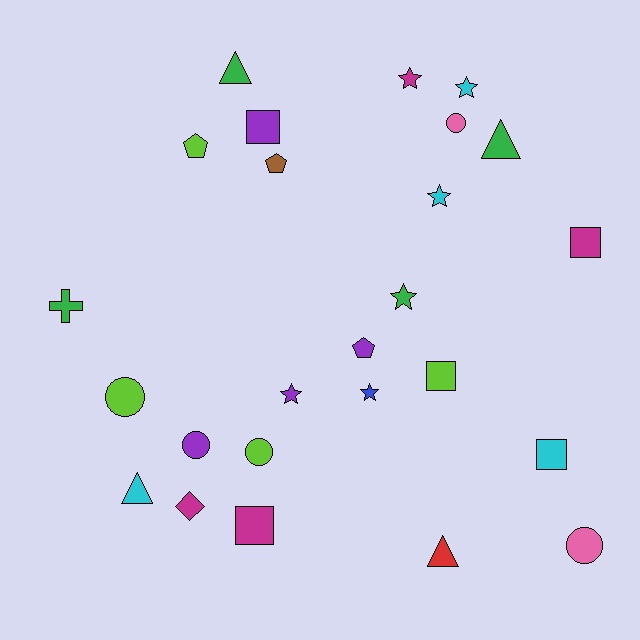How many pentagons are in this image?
There are 3 pentagons.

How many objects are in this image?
There are 25 objects.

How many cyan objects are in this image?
There are 4 cyan objects.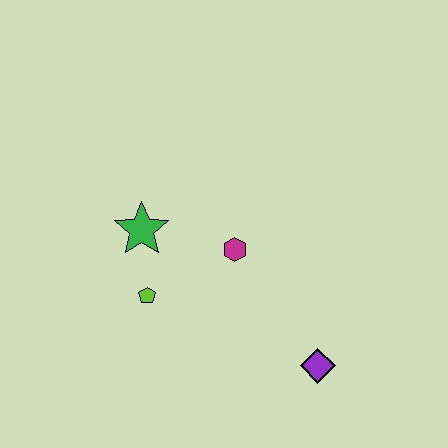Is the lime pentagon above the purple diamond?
Yes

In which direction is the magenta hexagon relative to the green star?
The magenta hexagon is to the right of the green star.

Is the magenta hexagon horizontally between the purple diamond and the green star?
Yes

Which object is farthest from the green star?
The purple diamond is farthest from the green star.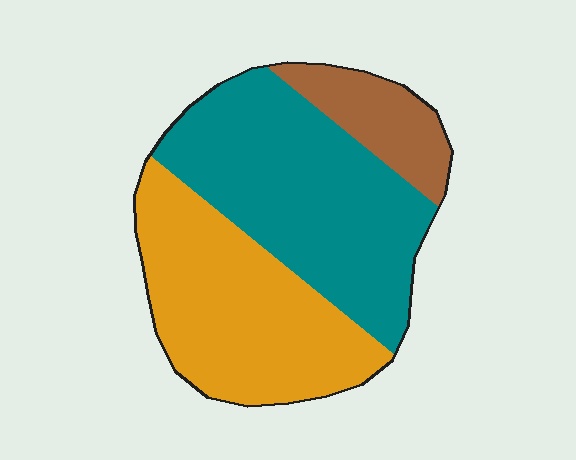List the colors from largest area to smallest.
From largest to smallest: teal, orange, brown.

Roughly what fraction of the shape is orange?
Orange takes up about two fifths (2/5) of the shape.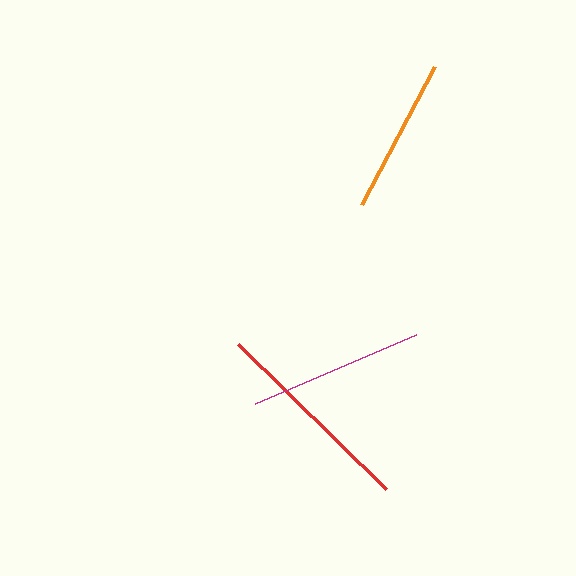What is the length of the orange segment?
The orange segment is approximately 156 pixels long.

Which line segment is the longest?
The red line is the longest at approximately 207 pixels.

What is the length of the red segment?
The red segment is approximately 207 pixels long.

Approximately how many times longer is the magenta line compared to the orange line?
The magenta line is approximately 1.1 times the length of the orange line.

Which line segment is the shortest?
The orange line is the shortest at approximately 156 pixels.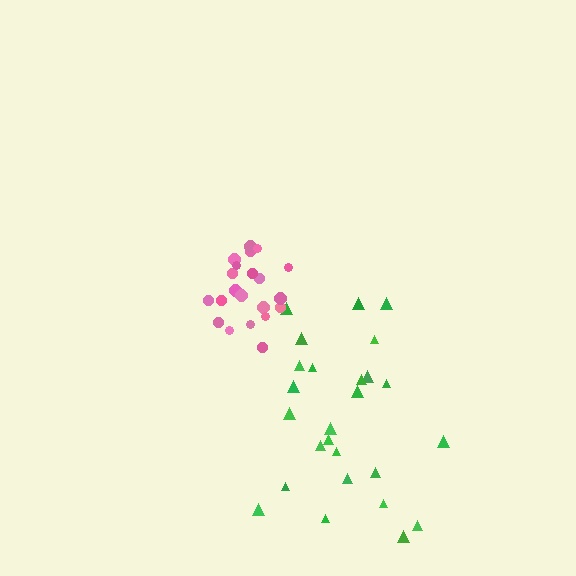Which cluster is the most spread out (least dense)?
Green.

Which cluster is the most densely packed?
Pink.